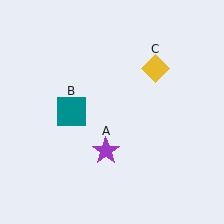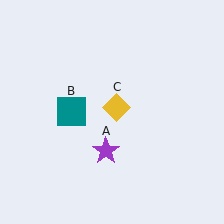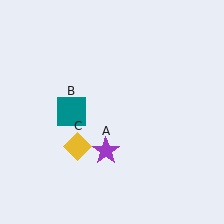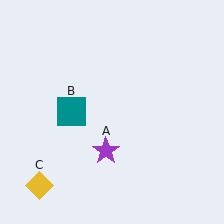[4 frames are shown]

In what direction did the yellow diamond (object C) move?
The yellow diamond (object C) moved down and to the left.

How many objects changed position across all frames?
1 object changed position: yellow diamond (object C).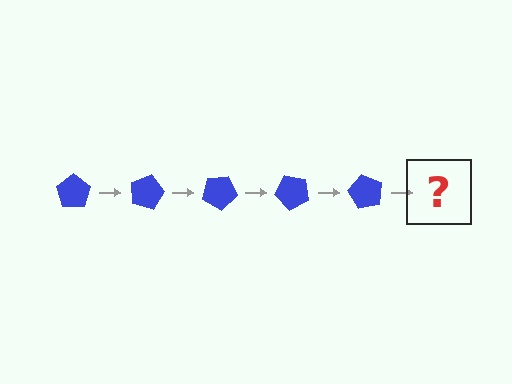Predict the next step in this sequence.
The next step is a blue pentagon rotated 75 degrees.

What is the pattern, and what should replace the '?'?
The pattern is that the pentagon rotates 15 degrees each step. The '?' should be a blue pentagon rotated 75 degrees.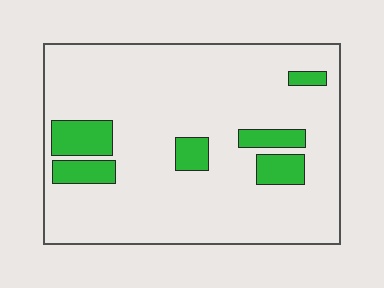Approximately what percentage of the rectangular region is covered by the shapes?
Approximately 15%.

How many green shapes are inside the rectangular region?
6.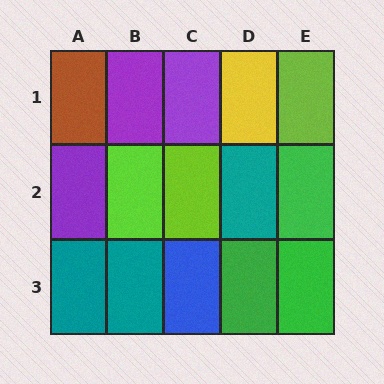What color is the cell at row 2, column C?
Lime.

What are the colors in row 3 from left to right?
Teal, teal, blue, green, green.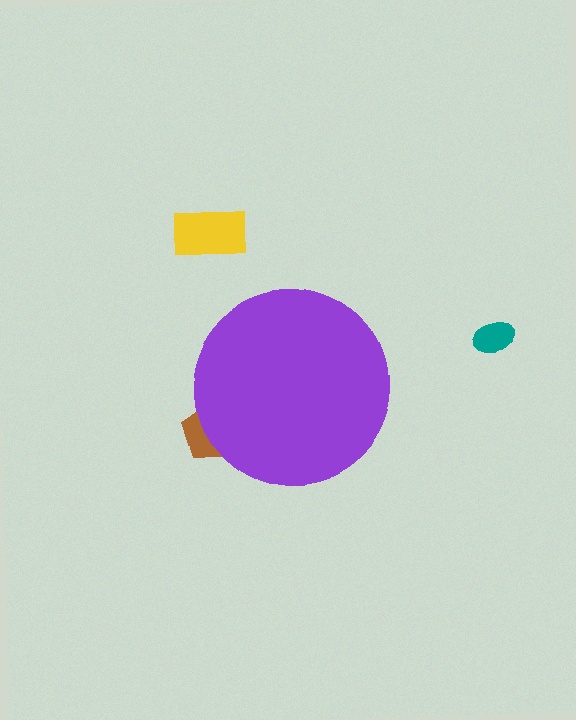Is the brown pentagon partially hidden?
Yes, the brown pentagon is partially hidden behind the purple circle.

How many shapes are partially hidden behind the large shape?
1 shape is partially hidden.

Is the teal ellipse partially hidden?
No, the teal ellipse is fully visible.